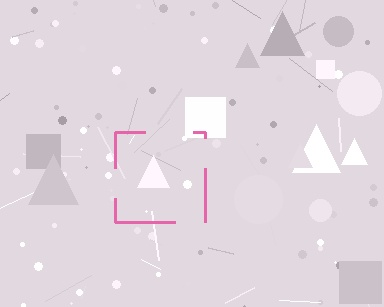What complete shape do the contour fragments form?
The contour fragments form a square.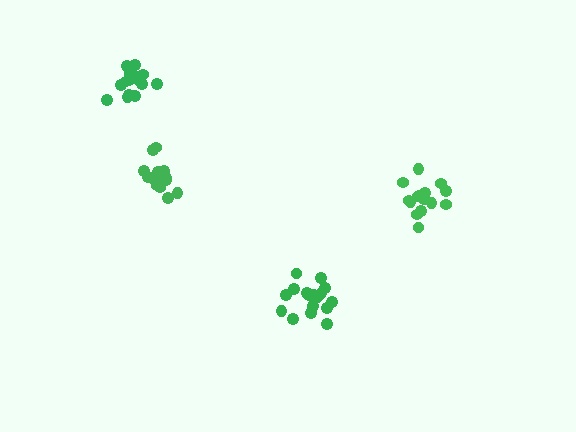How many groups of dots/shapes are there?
There are 4 groups.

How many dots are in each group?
Group 1: 15 dots, Group 2: 18 dots, Group 3: 14 dots, Group 4: 17 dots (64 total).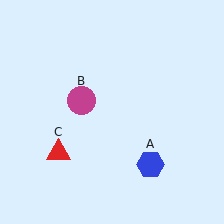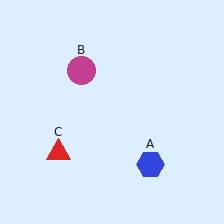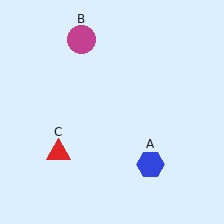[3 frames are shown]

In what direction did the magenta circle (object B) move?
The magenta circle (object B) moved up.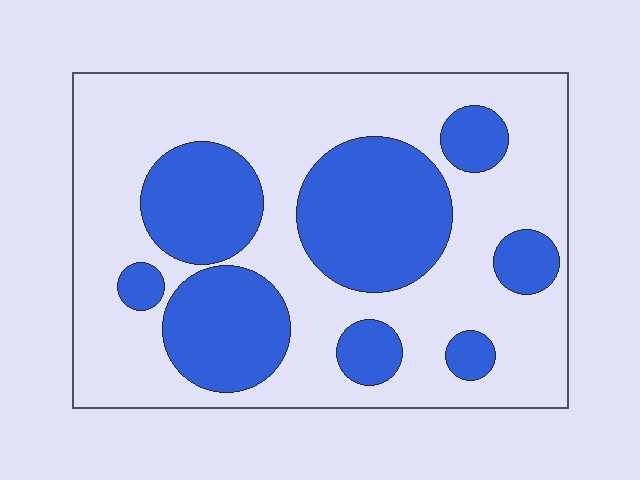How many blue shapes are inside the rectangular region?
8.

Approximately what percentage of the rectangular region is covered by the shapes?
Approximately 35%.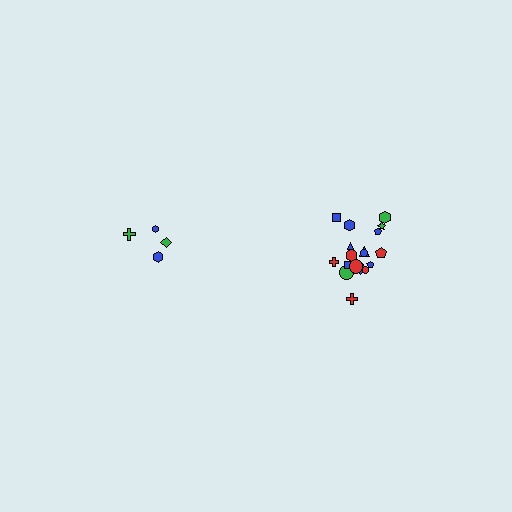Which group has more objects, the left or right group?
The right group.